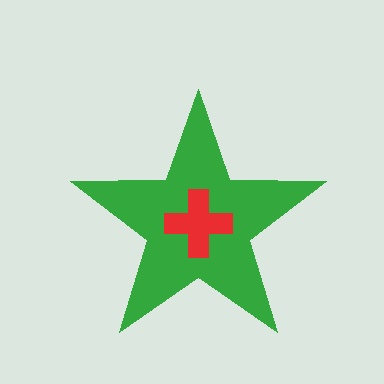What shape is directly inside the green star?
The red cross.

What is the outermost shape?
The green star.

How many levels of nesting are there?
2.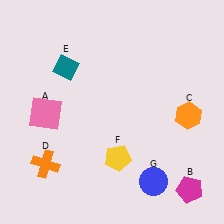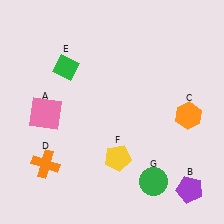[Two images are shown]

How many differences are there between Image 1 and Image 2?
There are 3 differences between the two images.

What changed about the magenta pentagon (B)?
In Image 1, B is magenta. In Image 2, it changed to purple.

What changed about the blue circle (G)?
In Image 1, G is blue. In Image 2, it changed to green.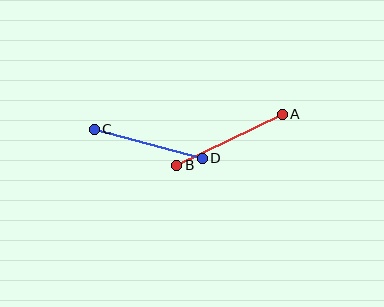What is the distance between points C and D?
The distance is approximately 112 pixels.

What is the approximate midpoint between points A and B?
The midpoint is at approximately (229, 140) pixels.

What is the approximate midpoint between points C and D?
The midpoint is at approximately (148, 144) pixels.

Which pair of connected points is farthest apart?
Points A and B are farthest apart.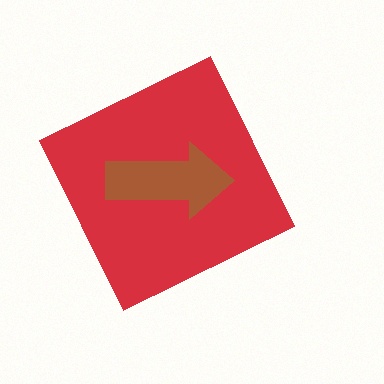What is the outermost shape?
The red diamond.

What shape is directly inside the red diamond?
The brown arrow.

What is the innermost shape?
The brown arrow.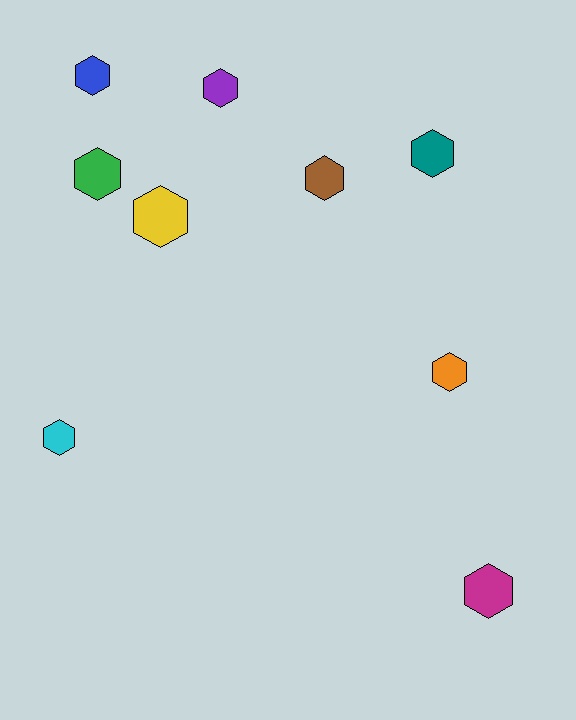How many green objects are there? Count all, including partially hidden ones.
There is 1 green object.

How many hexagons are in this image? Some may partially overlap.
There are 9 hexagons.